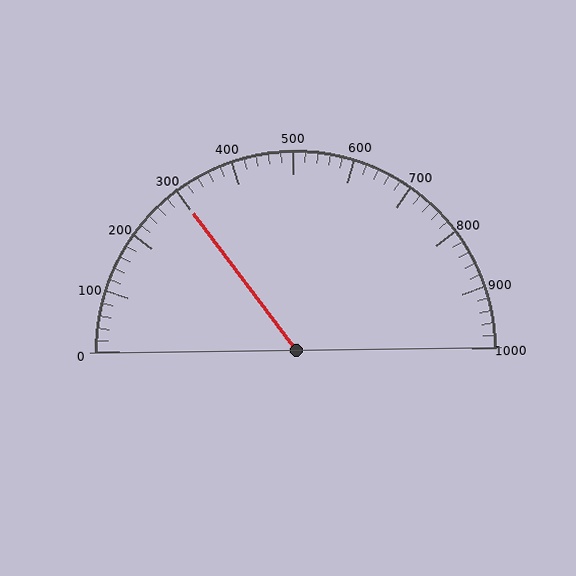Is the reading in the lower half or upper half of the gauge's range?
The reading is in the lower half of the range (0 to 1000).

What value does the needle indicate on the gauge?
The needle indicates approximately 300.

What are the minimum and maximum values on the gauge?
The gauge ranges from 0 to 1000.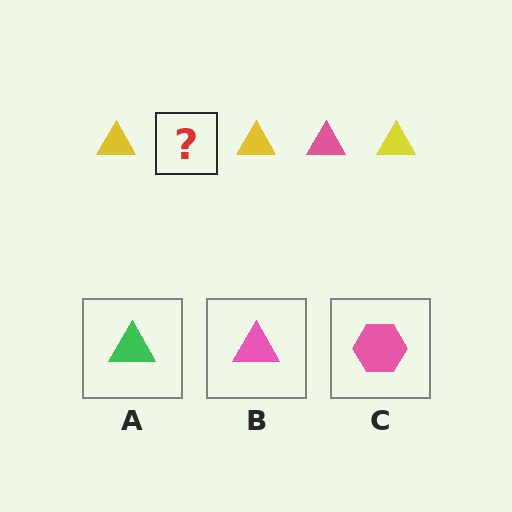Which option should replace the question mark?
Option B.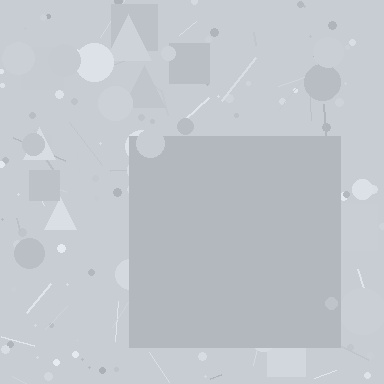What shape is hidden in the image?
A square is hidden in the image.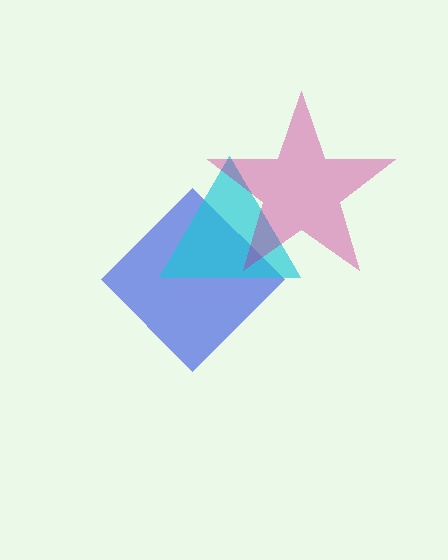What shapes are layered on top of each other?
The layered shapes are: a blue diamond, a cyan triangle, a magenta star.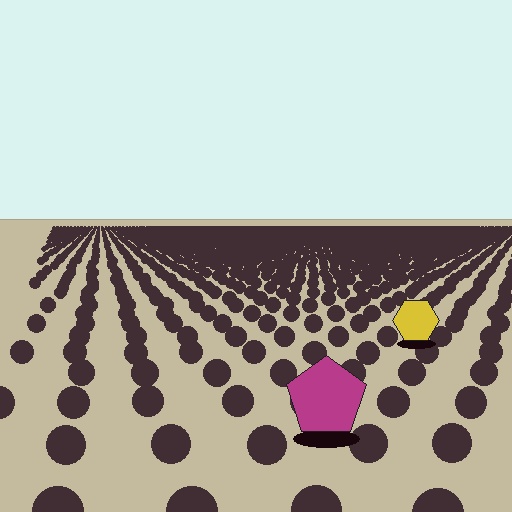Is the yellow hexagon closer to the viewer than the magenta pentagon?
No. The magenta pentagon is closer — you can tell from the texture gradient: the ground texture is coarser near it.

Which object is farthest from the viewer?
The yellow hexagon is farthest from the viewer. It appears smaller and the ground texture around it is denser.